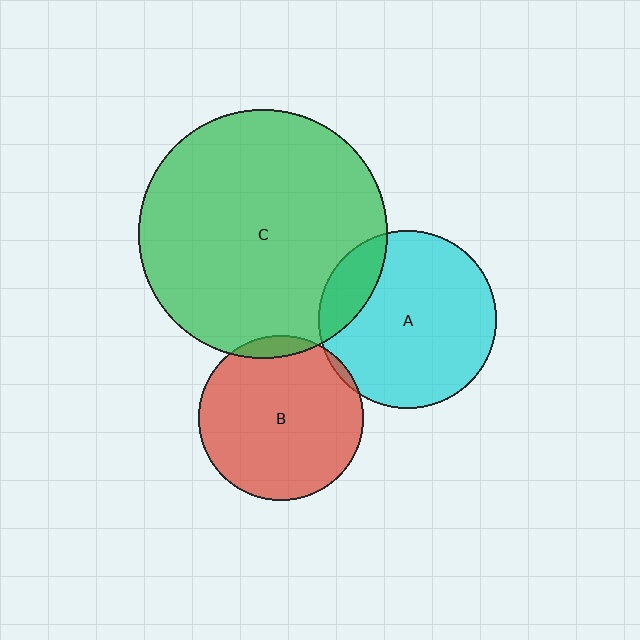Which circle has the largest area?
Circle C (green).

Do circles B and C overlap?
Yes.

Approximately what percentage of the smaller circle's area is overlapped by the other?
Approximately 5%.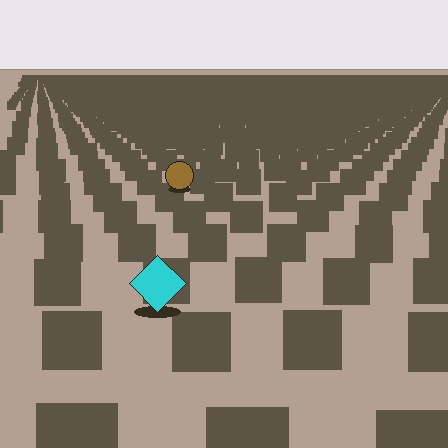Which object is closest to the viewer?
The cyan diamond is closest. The texture marks near it are larger and more spread out.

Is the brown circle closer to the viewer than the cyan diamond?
No. The cyan diamond is closer — you can tell from the texture gradient: the ground texture is coarser near it.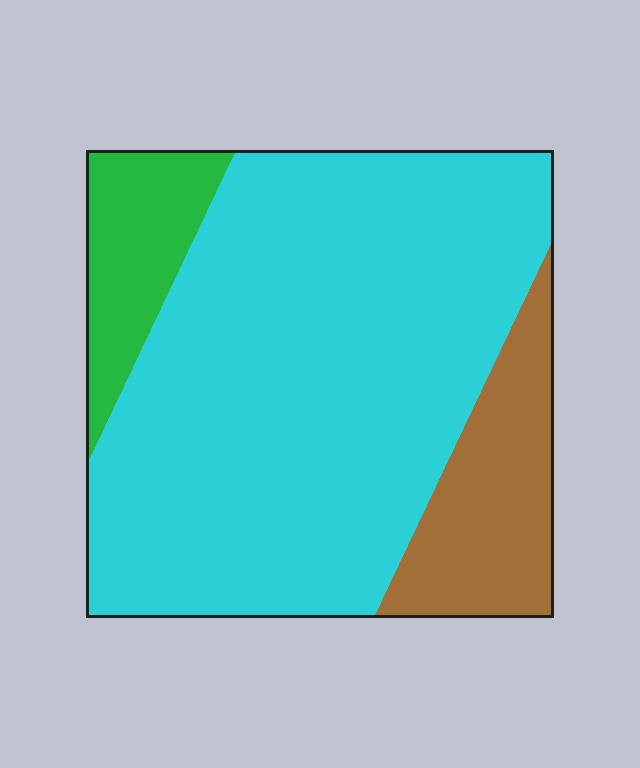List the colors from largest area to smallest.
From largest to smallest: cyan, brown, green.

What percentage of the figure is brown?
Brown covers about 15% of the figure.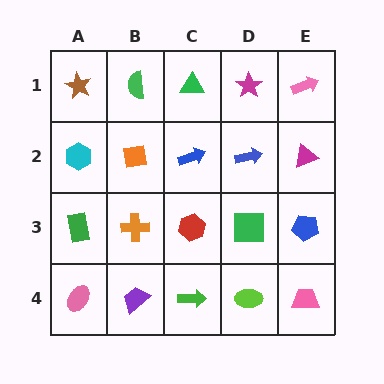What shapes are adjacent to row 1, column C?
A blue arrow (row 2, column C), a green semicircle (row 1, column B), a magenta star (row 1, column D).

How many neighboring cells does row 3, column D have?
4.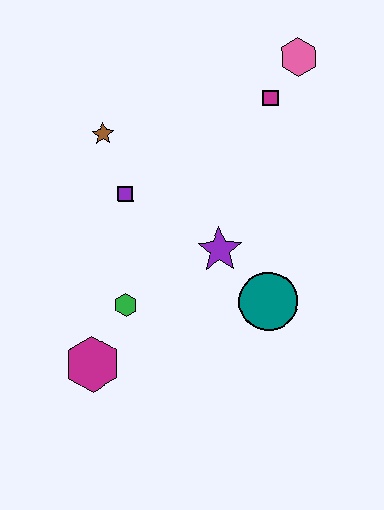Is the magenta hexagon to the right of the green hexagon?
No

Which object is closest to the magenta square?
The pink hexagon is closest to the magenta square.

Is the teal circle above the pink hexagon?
No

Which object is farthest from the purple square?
The pink hexagon is farthest from the purple square.